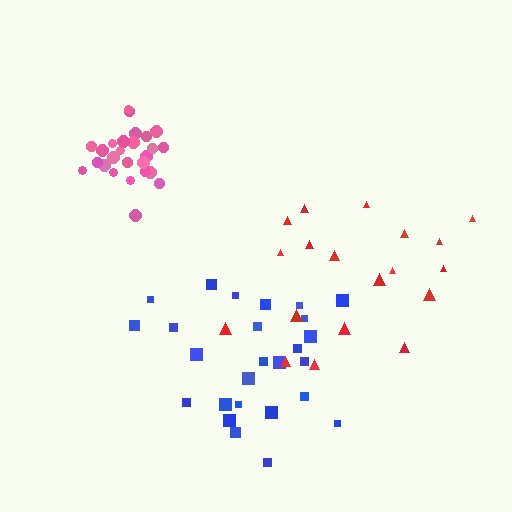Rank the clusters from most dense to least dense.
pink, blue, red.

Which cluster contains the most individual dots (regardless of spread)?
Pink (26).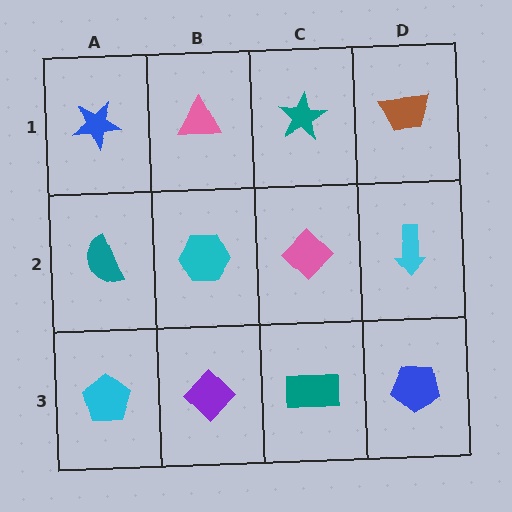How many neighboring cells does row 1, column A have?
2.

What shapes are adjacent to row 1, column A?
A teal semicircle (row 2, column A), a pink triangle (row 1, column B).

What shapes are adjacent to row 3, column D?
A cyan arrow (row 2, column D), a teal rectangle (row 3, column C).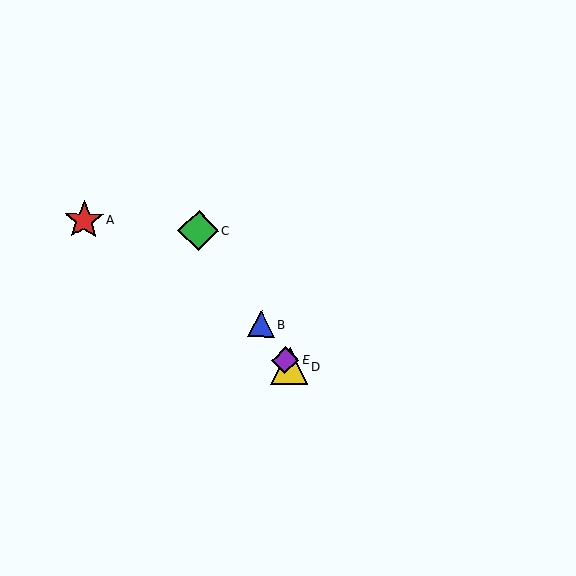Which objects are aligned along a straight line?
Objects B, C, D, E are aligned along a straight line.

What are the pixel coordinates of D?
Object D is at (289, 366).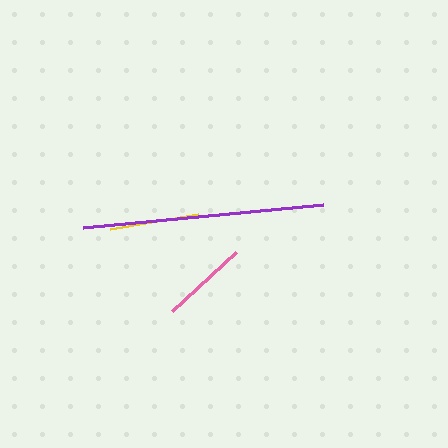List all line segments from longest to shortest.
From longest to shortest: purple, yellow, pink.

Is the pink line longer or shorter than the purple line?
The purple line is longer than the pink line.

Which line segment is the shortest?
The pink line is the shortest at approximately 86 pixels.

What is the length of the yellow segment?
The yellow segment is approximately 89 pixels long.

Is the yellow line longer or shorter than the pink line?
The yellow line is longer than the pink line.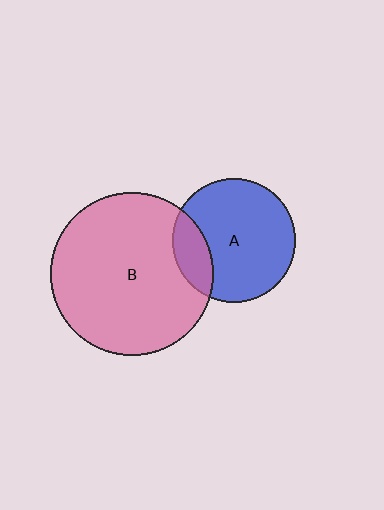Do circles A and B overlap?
Yes.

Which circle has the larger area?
Circle B (pink).